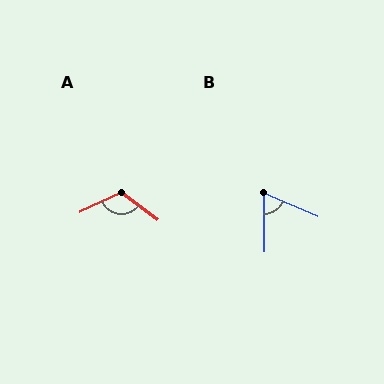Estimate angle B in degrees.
Approximately 66 degrees.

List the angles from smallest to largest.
B (66°), A (118°).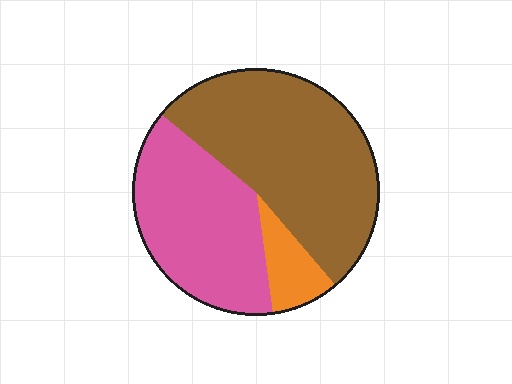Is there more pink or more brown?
Brown.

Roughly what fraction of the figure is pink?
Pink takes up about three eighths (3/8) of the figure.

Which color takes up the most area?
Brown, at roughly 55%.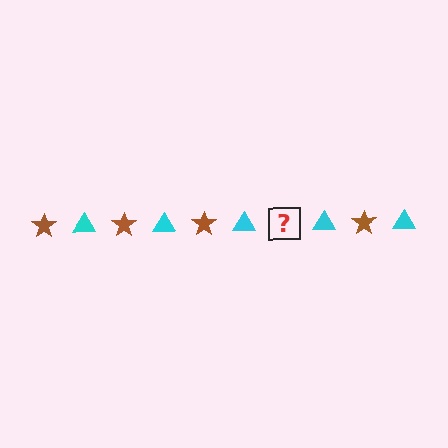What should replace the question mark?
The question mark should be replaced with a brown star.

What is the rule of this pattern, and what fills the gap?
The rule is that the pattern alternates between brown star and cyan triangle. The gap should be filled with a brown star.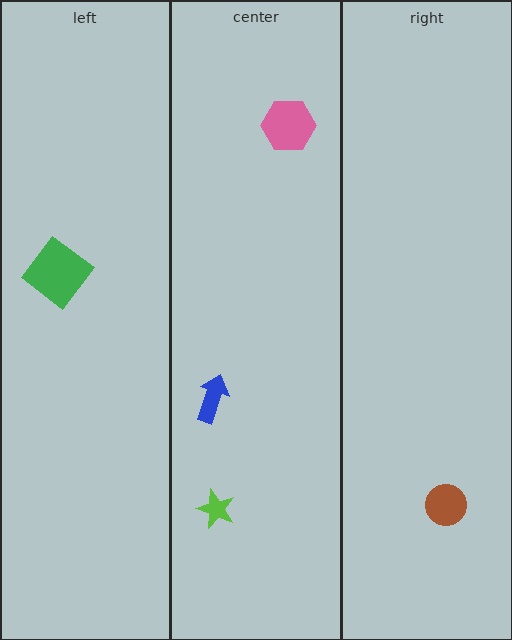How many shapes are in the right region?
1.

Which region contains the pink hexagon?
The center region.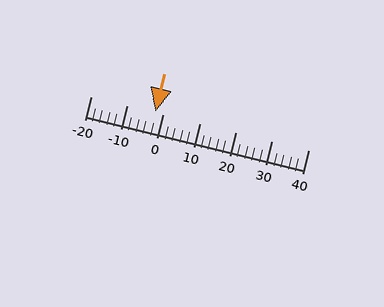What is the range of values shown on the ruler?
The ruler shows values from -20 to 40.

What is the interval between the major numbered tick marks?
The major tick marks are spaced 10 units apart.